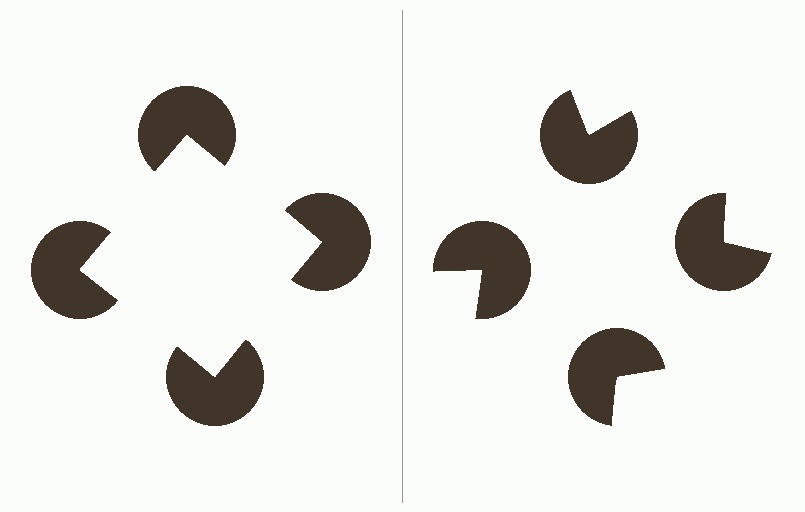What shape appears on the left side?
An illusory square.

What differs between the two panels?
The pac-man discs are positioned identically on both sides; only the wedge orientations differ. On the left they align to a square; on the right they are misaligned.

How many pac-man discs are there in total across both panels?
8 — 4 on each side.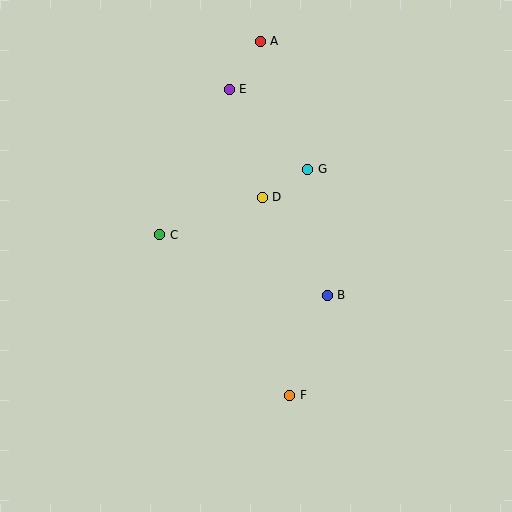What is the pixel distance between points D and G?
The distance between D and G is 53 pixels.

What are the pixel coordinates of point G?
Point G is at (308, 169).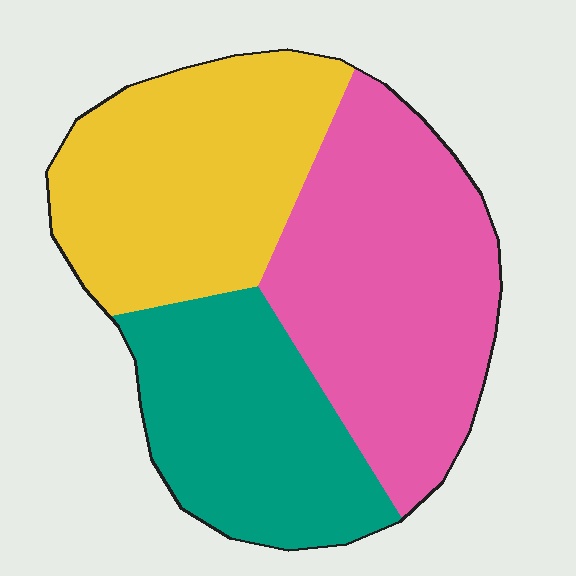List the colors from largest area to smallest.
From largest to smallest: pink, yellow, teal.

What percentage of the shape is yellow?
Yellow takes up about one third (1/3) of the shape.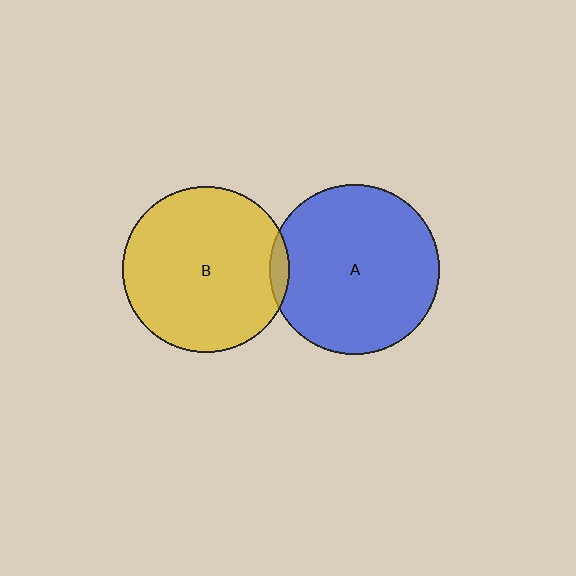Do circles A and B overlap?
Yes.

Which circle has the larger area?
Circle A (blue).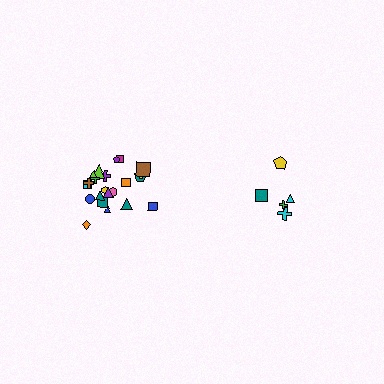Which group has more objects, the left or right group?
The left group.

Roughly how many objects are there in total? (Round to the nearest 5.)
Roughly 25 objects in total.